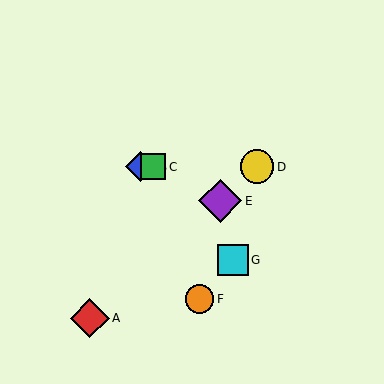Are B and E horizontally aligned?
No, B is at y≈167 and E is at y≈201.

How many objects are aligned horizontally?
3 objects (B, C, D) are aligned horizontally.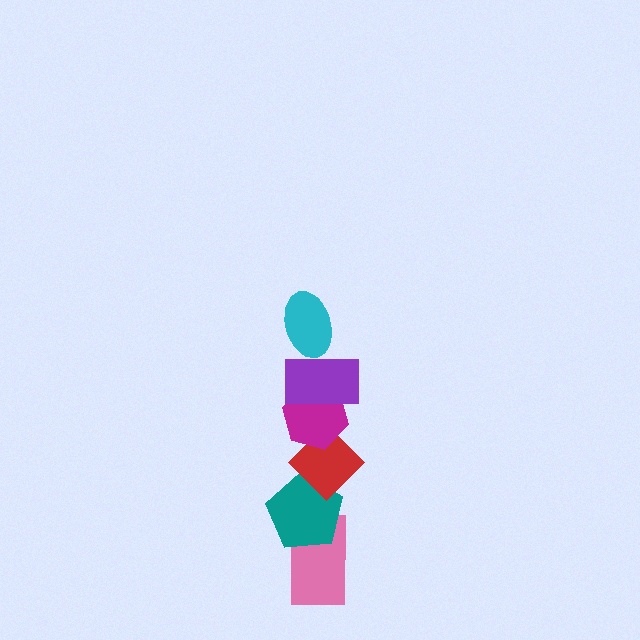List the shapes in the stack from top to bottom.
From top to bottom: the cyan ellipse, the purple rectangle, the magenta hexagon, the red diamond, the teal pentagon, the pink rectangle.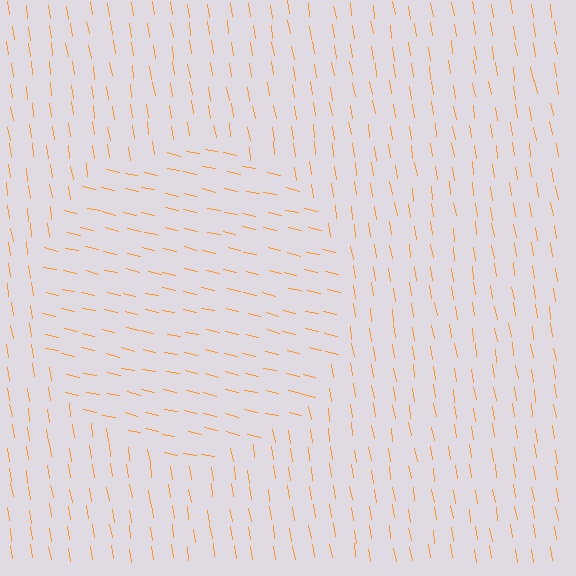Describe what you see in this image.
The image is filled with small orange line segments. A circle region in the image has lines oriented differently from the surrounding lines, creating a visible texture boundary.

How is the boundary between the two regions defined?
The boundary is defined purely by a change in line orientation (approximately 68 degrees difference). All lines are the same color and thickness.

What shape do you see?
I see a circle.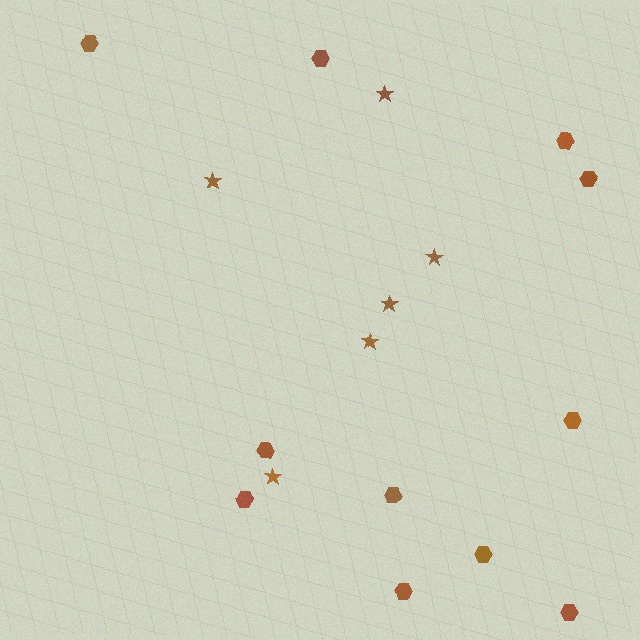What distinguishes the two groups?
There are 2 groups: one group of stars (6) and one group of hexagons (11).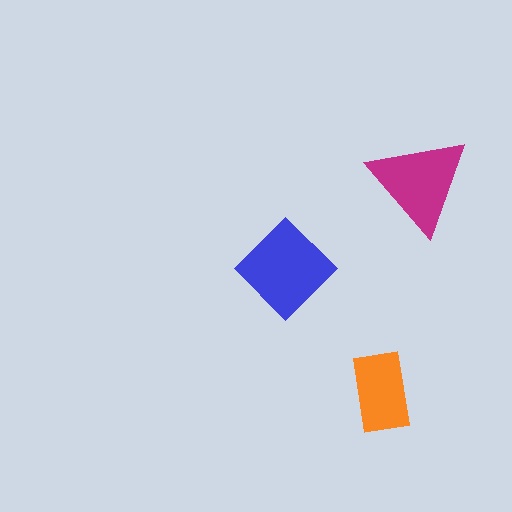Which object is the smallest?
The orange rectangle.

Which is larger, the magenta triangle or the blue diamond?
The blue diamond.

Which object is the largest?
The blue diamond.